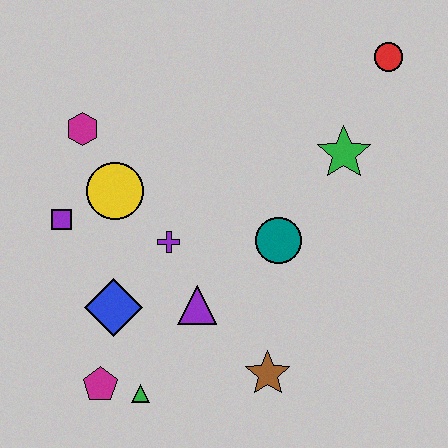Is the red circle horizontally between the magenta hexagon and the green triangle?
No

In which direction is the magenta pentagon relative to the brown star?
The magenta pentagon is to the left of the brown star.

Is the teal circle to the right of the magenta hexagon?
Yes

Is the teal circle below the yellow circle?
Yes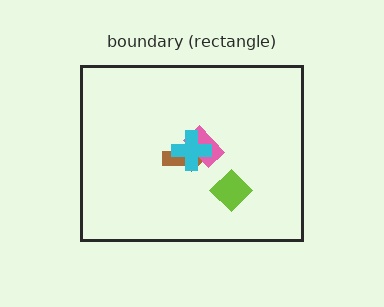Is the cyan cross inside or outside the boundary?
Inside.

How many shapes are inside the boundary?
4 inside, 0 outside.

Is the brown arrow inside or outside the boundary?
Inside.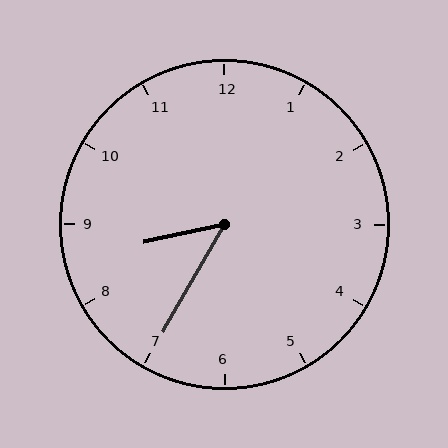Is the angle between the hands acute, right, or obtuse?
It is acute.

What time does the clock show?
8:35.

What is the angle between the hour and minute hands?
Approximately 48 degrees.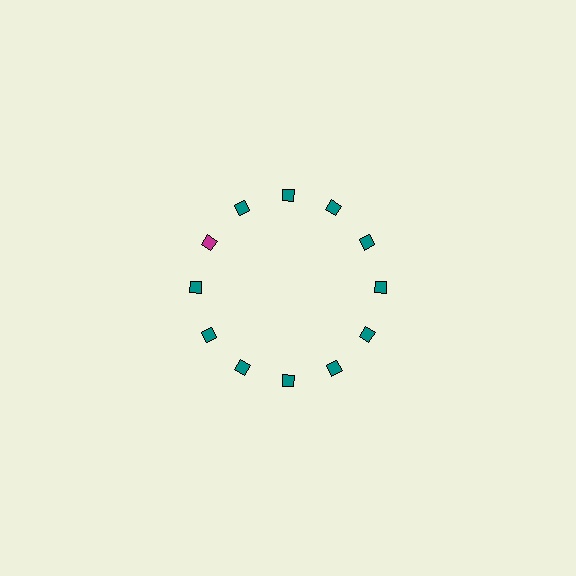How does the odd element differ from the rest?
It has a different color: magenta instead of teal.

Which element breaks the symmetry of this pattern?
The magenta diamond at roughly the 10 o'clock position breaks the symmetry. All other shapes are teal diamonds.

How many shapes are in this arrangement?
There are 12 shapes arranged in a ring pattern.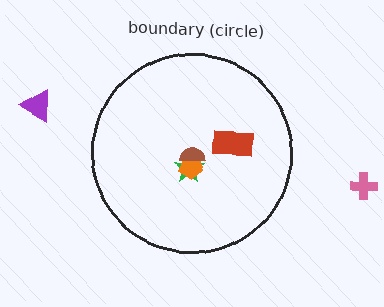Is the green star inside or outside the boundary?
Inside.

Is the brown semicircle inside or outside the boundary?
Inside.